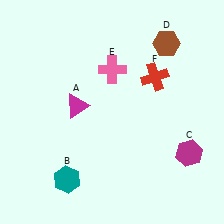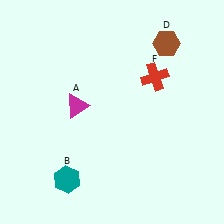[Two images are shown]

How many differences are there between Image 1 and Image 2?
There are 2 differences between the two images.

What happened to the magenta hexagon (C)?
The magenta hexagon (C) was removed in Image 2. It was in the bottom-right area of Image 1.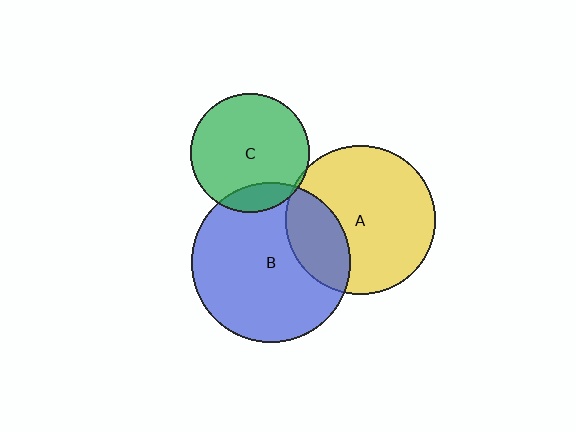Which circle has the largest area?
Circle B (blue).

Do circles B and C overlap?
Yes.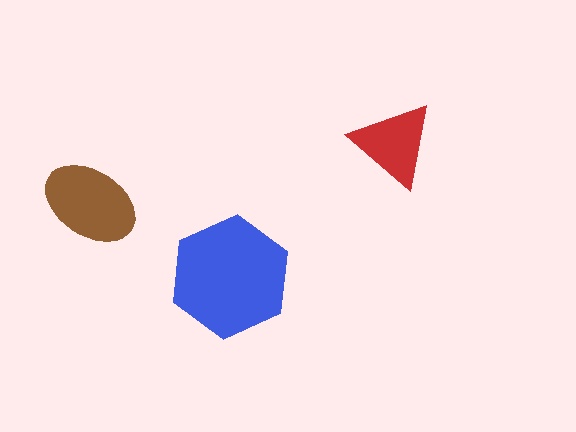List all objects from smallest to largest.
The red triangle, the brown ellipse, the blue hexagon.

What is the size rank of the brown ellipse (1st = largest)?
2nd.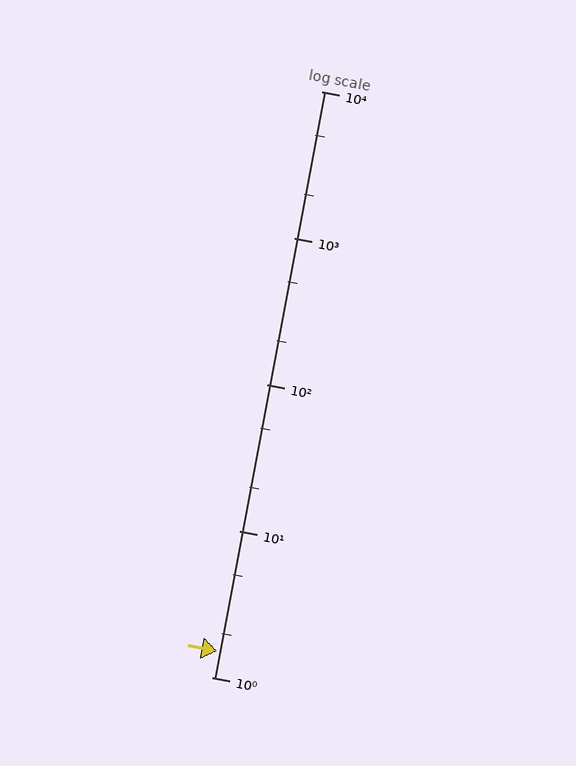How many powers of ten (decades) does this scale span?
The scale spans 4 decades, from 1 to 10000.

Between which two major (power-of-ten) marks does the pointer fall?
The pointer is between 1 and 10.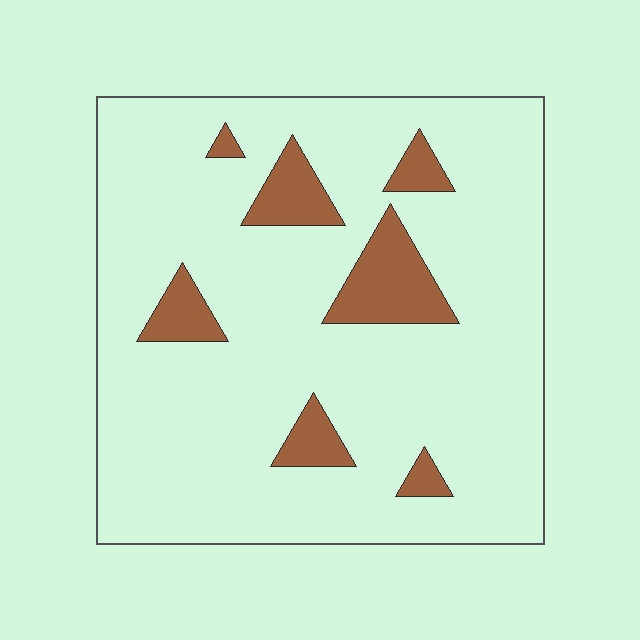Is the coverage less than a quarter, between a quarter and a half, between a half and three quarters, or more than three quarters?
Less than a quarter.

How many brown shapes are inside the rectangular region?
7.